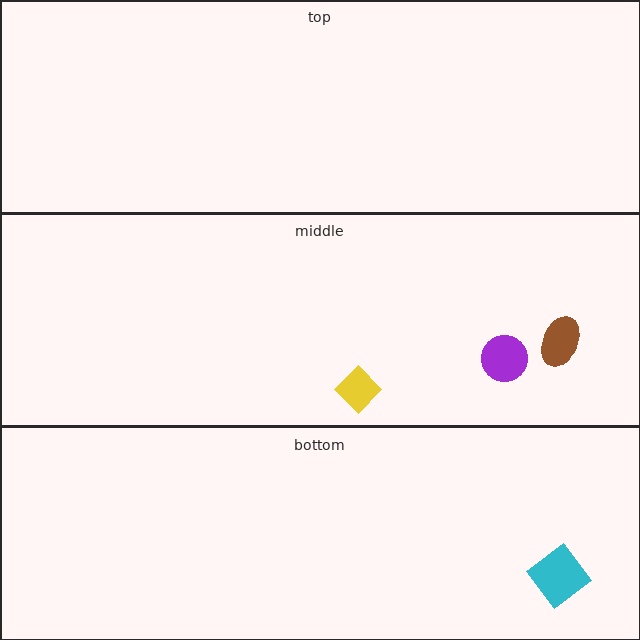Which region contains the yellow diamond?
The middle region.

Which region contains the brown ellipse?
The middle region.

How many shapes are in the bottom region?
1.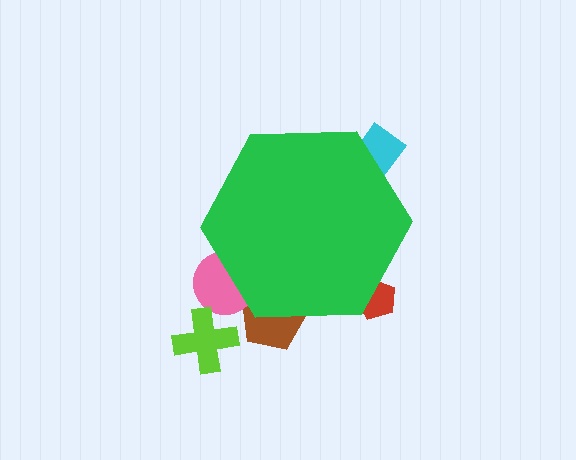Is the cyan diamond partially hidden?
Yes, the cyan diamond is partially hidden behind the green hexagon.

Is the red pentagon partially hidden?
Yes, the red pentagon is partially hidden behind the green hexagon.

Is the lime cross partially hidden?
No, the lime cross is fully visible.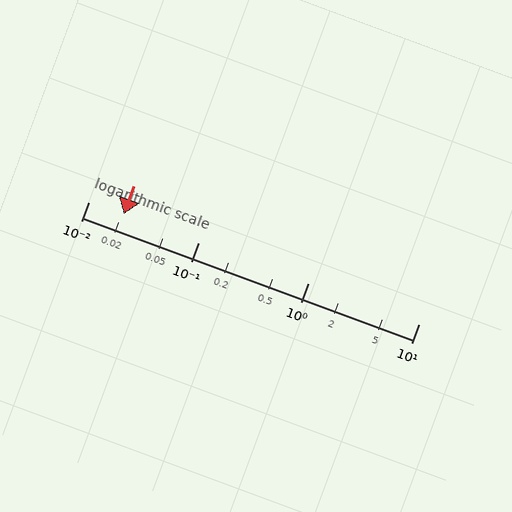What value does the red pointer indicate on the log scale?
The pointer indicates approximately 0.021.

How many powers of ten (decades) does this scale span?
The scale spans 3 decades, from 0.01 to 10.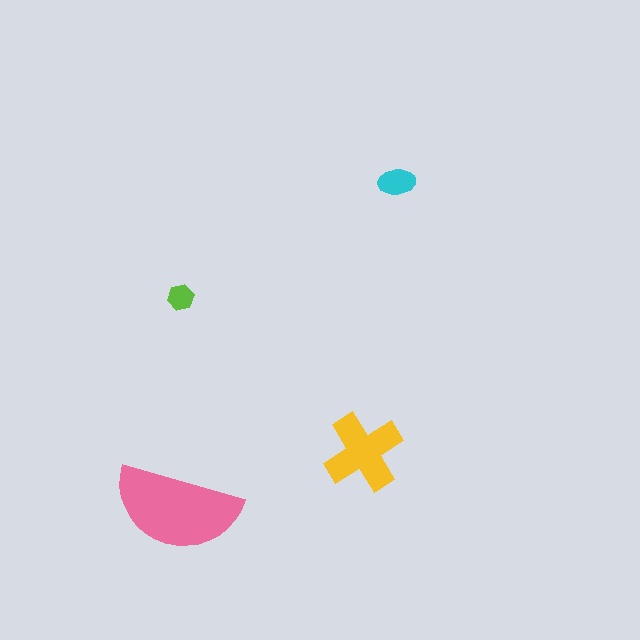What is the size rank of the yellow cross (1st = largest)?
2nd.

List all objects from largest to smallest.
The pink semicircle, the yellow cross, the cyan ellipse, the lime hexagon.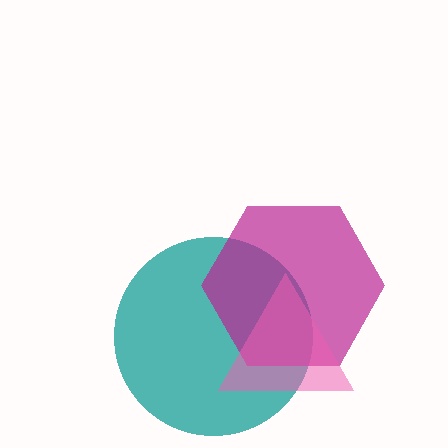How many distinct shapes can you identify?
There are 3 distinct shapes: a teal circle, a magenta hexagon, a pink triangle.